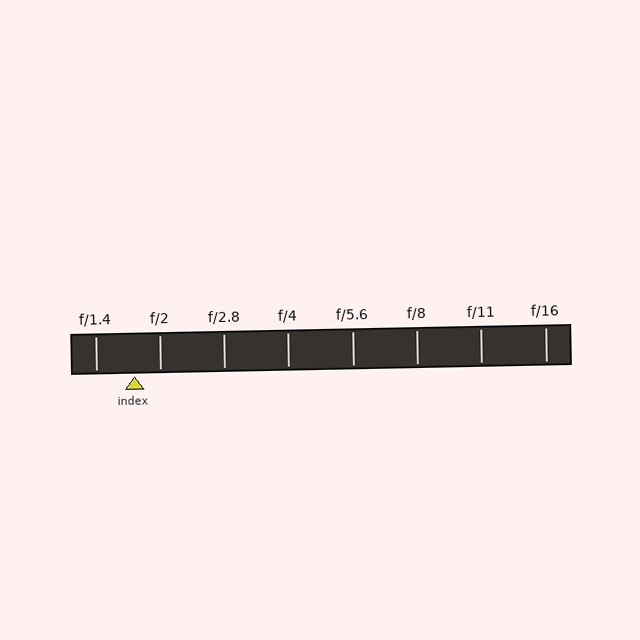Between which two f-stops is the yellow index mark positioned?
The index mark is between f/1.4 and f/2.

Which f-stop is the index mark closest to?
The index mark is closest to f/2.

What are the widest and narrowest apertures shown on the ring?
The widest aperture shown is f/1.4 and the narrowest is f/16.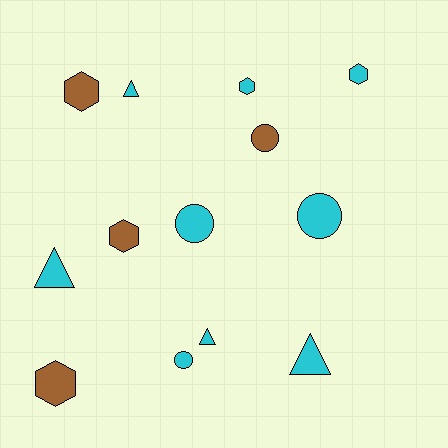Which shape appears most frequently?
Hexagon, with 5 objects.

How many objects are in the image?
There are 13 objects.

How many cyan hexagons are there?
There are 2 cyan hexagons.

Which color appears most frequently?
Cyan, with 9 objects.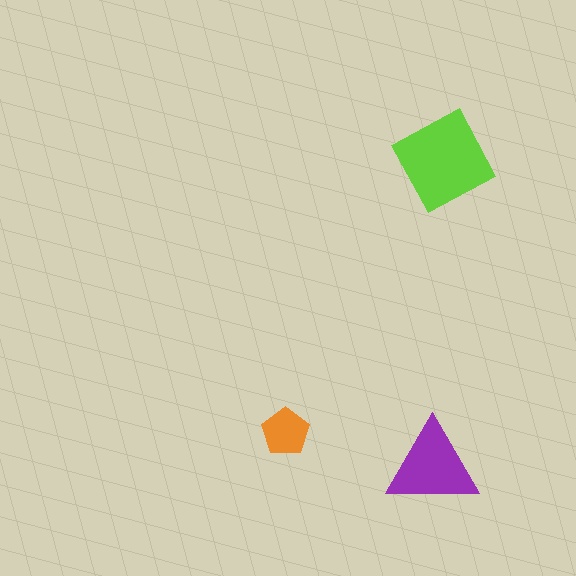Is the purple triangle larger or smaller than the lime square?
Smaller.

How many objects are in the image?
There are 3 objects in the image.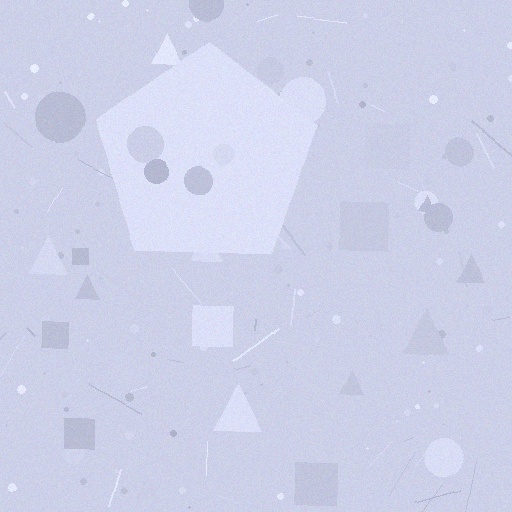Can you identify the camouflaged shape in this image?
The camouflaged shape is a pentagon.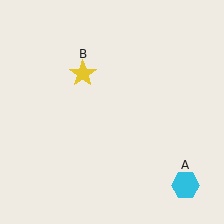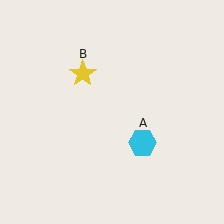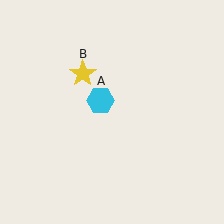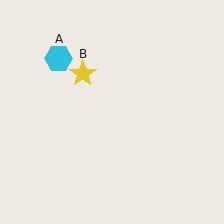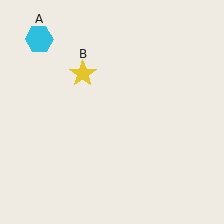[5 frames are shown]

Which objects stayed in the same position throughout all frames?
Yellow star (object B) remained stationary.